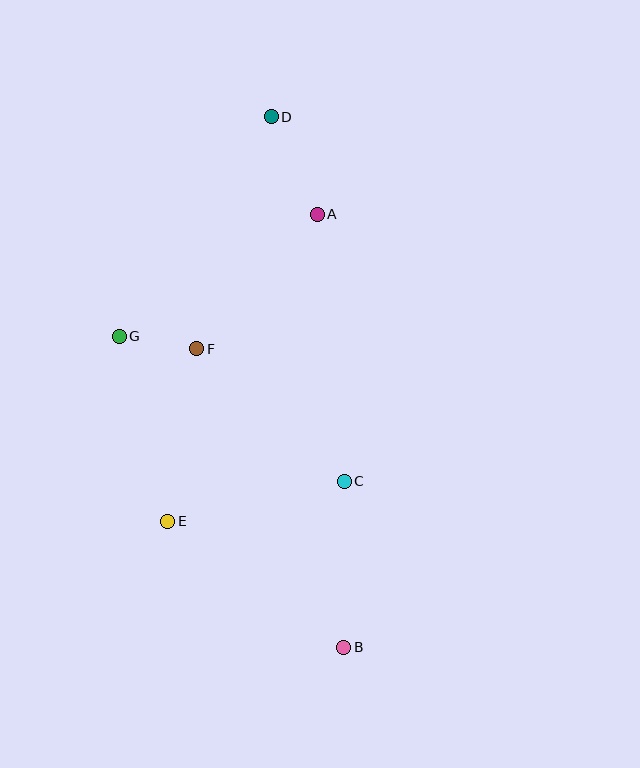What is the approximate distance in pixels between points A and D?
The distance between A and D is approximately 108 pixels.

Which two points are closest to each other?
Points F and G are closest to each other.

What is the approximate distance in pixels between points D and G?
The distance between D and G is approximately 267 pixels.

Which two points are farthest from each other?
Points B and D are farthest from each other.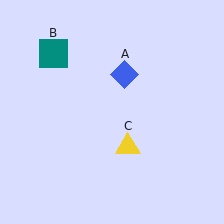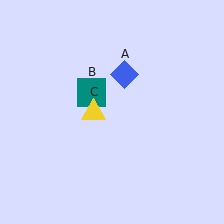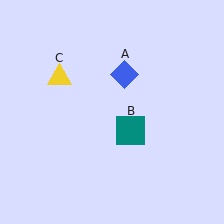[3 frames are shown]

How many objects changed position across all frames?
2 objects changed position: teal square (object B), yellow triangle (object C).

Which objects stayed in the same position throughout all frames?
Blue diamond (object A) remained stationary.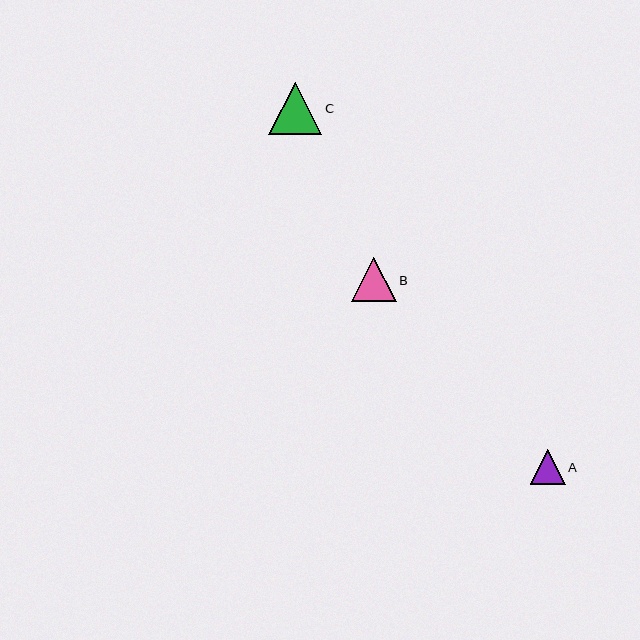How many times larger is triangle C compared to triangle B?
Triangle C is approximately 1.2 times the size of triangle B.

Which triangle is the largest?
Triangle C is the largest with a size of approximately 53 pixels.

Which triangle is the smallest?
Triangle A is the smallest with a size of approximately 35 pixels.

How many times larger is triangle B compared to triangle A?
Triangle B is approximately 1.3 times the size of triangle A.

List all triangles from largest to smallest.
From largest to smallest: C, B, A.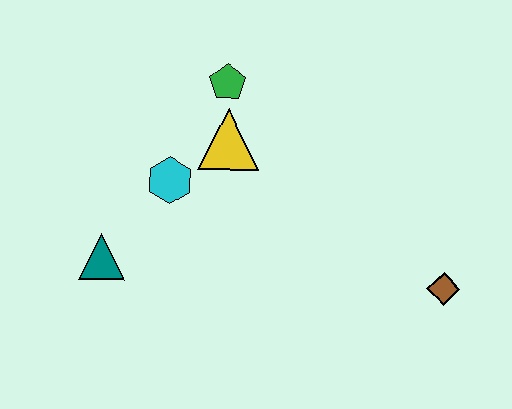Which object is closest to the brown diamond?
The yellow triangle is closest to the brown diamond.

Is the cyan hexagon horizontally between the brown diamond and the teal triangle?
Yes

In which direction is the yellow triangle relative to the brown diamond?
The yellow triangle is to the left of the brown diamond.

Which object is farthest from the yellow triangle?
The brown diamond is farthest from the yellow triangle.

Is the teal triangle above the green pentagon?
No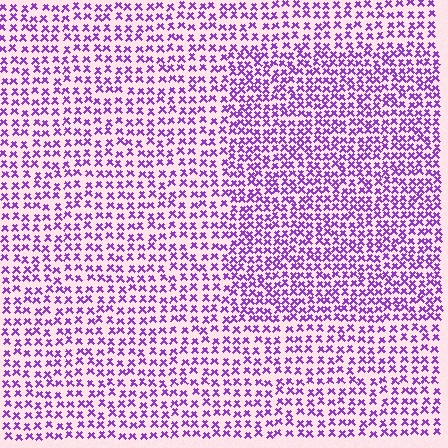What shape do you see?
I see a rectangle.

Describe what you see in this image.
The image contains small purple elements arranged at two different densities. A rectangle-shaped region is visible where the elements are more densely packed than the surrounding area.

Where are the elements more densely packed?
The elements are more densely packed inside the rectangle boundary.